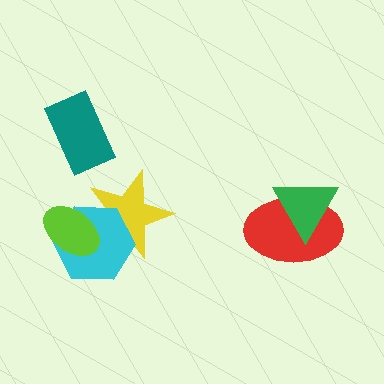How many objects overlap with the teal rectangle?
0 objects overlap with the teal rectangle.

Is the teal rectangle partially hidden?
No, no other shape covers it.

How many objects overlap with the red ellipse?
1 object overlaps with the red ellipse.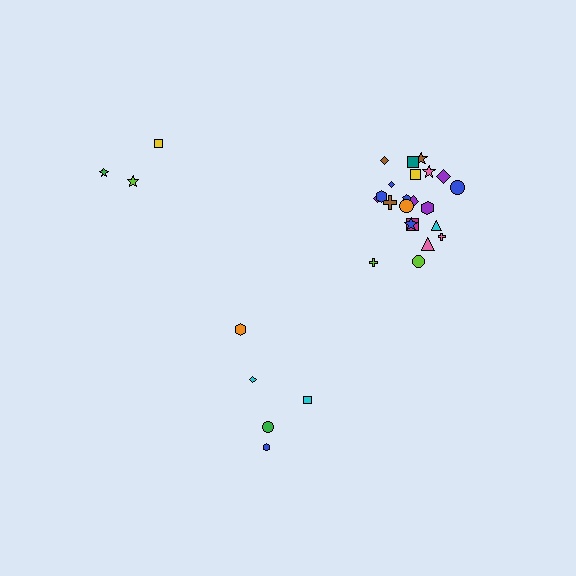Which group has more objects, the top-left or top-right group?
The top-right group.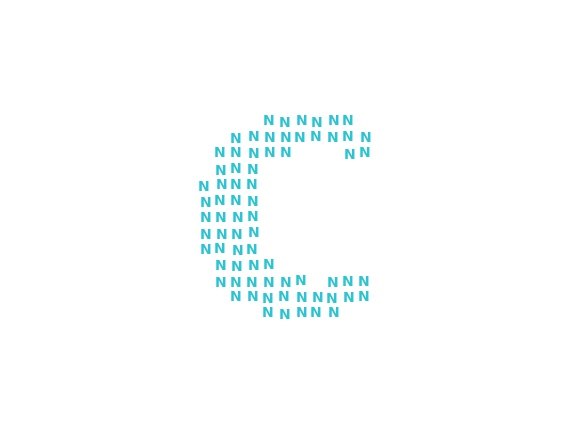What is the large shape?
The large shape is the letter C.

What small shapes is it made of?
It is made of small letter N's.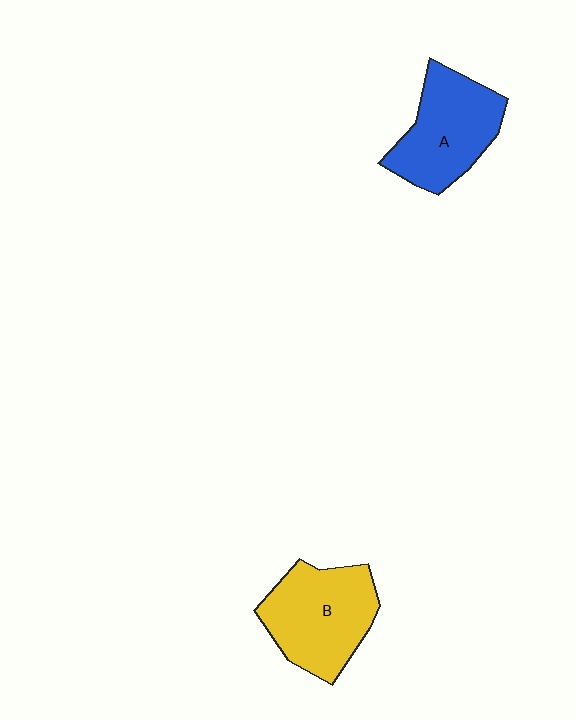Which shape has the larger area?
Shape B (yellow).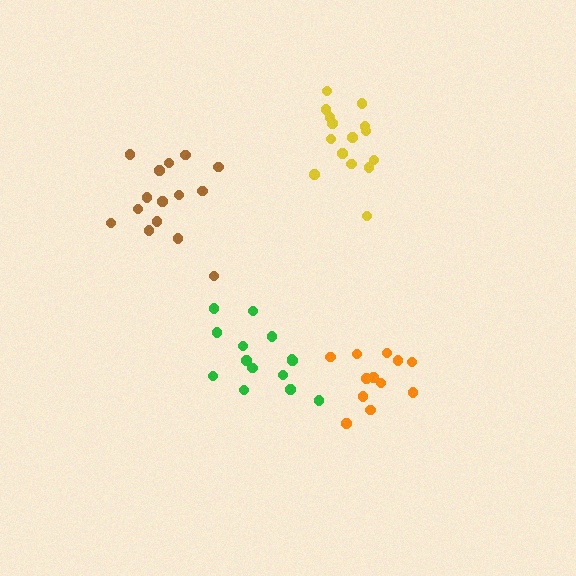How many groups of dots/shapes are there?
There are 4 groups.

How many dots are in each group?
Group 1: 15 dots, Group 2: 12 dots, Group 3: 15 dots, Group 4: 15 dots (57 total).